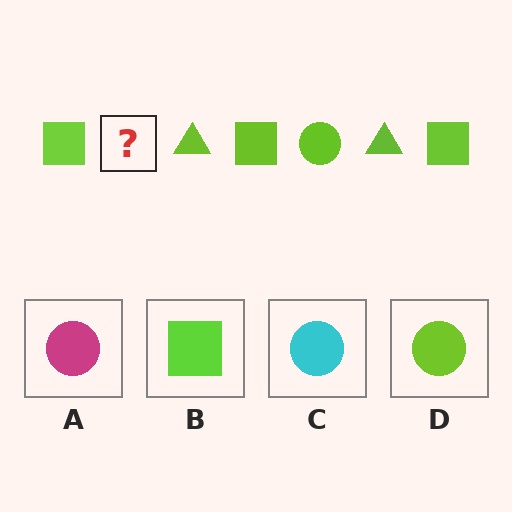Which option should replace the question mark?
Option D.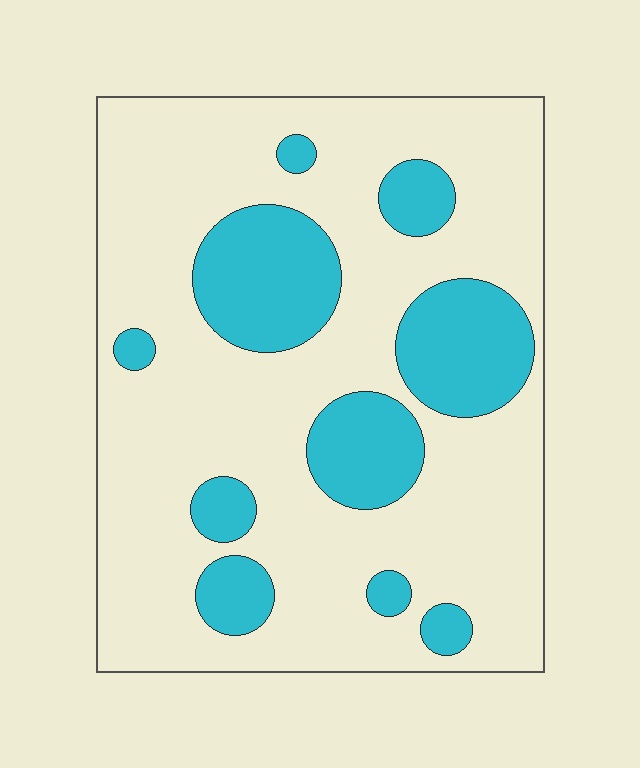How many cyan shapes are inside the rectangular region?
10.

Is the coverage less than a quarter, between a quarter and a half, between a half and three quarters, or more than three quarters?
Less than a quarter.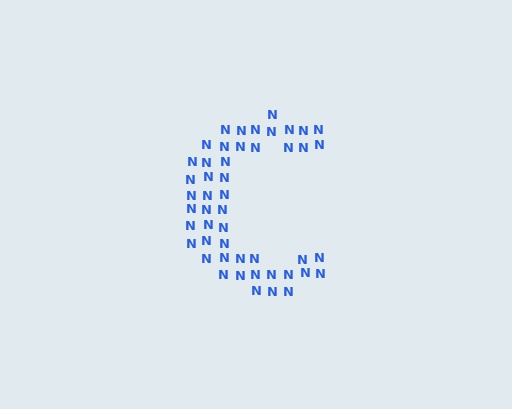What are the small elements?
The small elements are letter N's.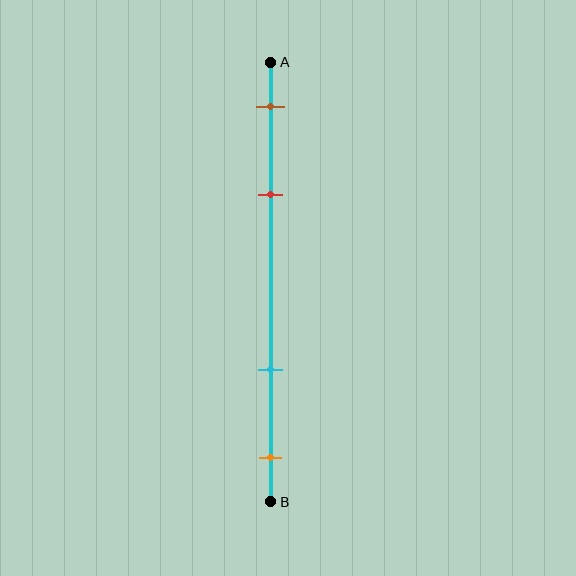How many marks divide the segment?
There are 4 marks dividing the segment.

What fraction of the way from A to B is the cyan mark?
The cyan mark is approximately 70% (0.7) of the way from A to B.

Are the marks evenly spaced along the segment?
No, the marks are not evenly spaced.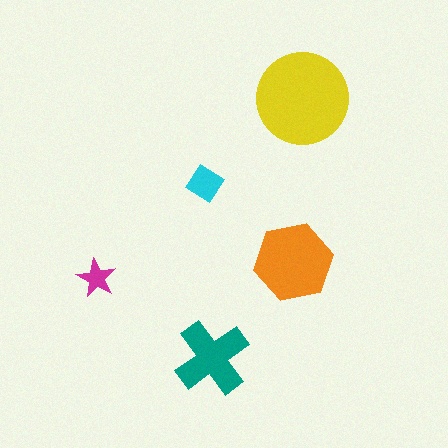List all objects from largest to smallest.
The yellow circle, the orange hexagon, the teal cross, the cyan diamond, the magenta star.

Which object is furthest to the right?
The yellow circle is rightmost.